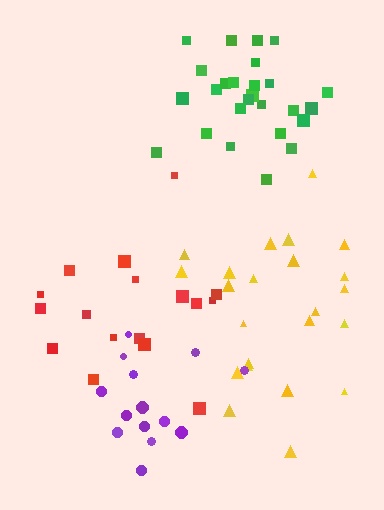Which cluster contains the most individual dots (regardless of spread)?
Green (26).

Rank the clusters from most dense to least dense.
green, purple, red, yellow.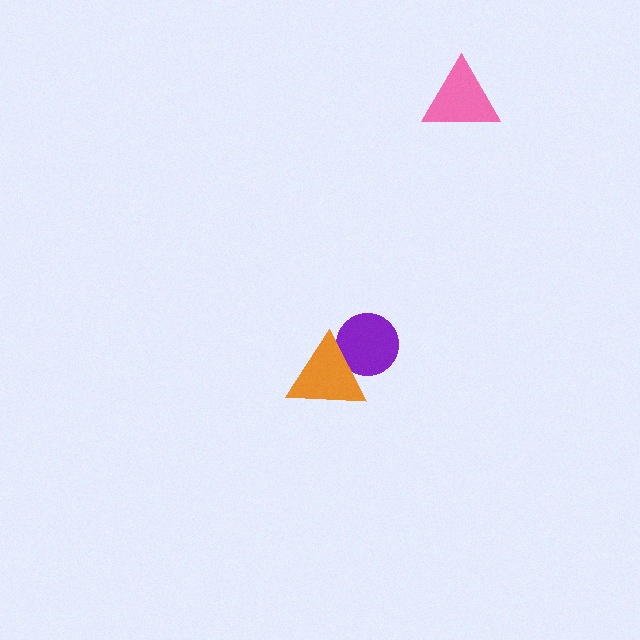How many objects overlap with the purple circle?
1 object overlaps with the purple circle.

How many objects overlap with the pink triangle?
0 objects overlap with the pink triangle.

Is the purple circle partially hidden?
Yes, it is partially covered by another shape.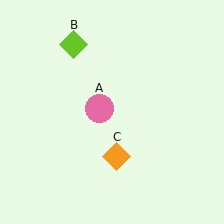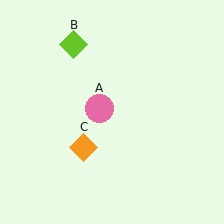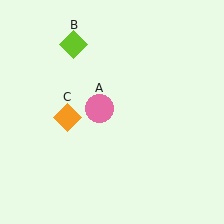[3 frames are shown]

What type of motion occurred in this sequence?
The orange diamond (object C) rotated clockwise around the center of the scene.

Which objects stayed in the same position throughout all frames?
Pink circle (object A) and lime diamond (object B) remained stationary.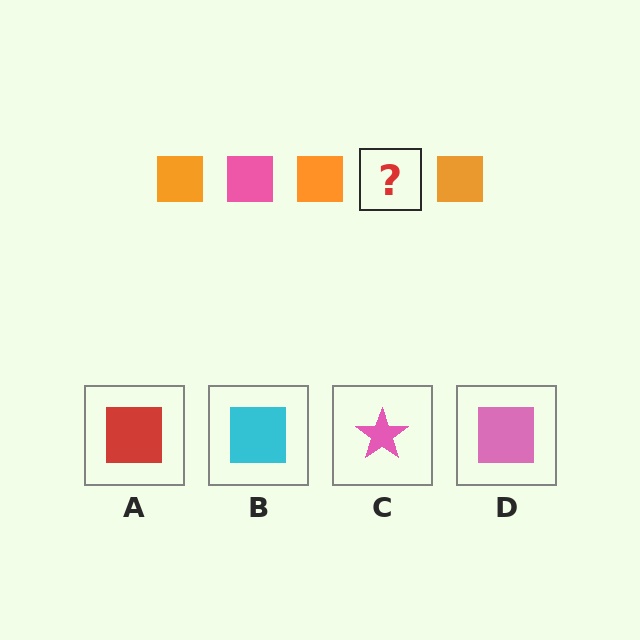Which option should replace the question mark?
Option D.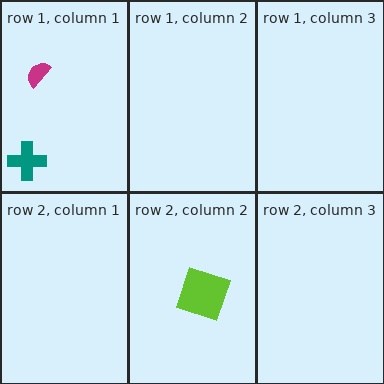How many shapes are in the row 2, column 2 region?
1.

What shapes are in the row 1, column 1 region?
The teal cross, the magenta semicircle.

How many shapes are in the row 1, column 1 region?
2.